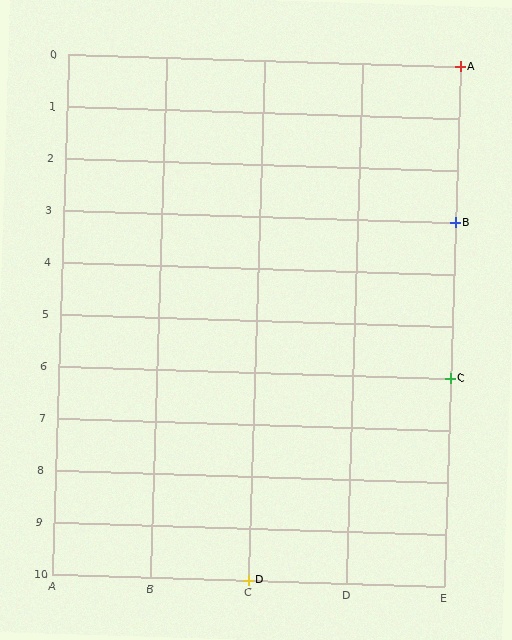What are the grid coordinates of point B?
Point B is at grid coordinates (E, 3).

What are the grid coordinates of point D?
Point D is at grid coordinates (C, 10).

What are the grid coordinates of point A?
Point A is at grid coordinates (E, 0).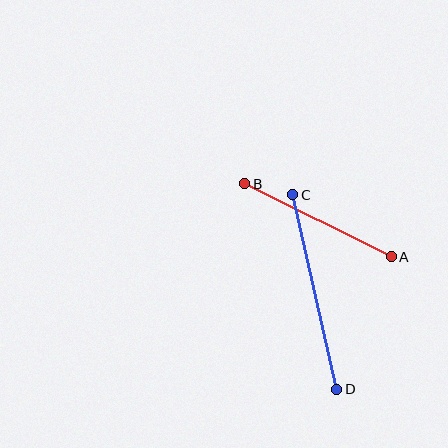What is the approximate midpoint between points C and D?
The midpoint is at approximately (315, 292) pixels.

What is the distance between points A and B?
The distance is approximately 164 pixels.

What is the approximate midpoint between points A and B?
The midpoint is at approximately (318, 220) pixels.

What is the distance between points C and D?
The distance is approximately 199 pixels.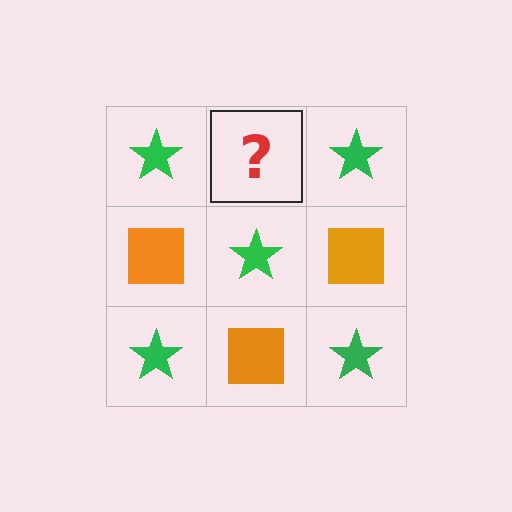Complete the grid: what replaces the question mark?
The question mark should be replaced with an orange square.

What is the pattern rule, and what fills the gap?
The rule is that it alternates green star and orange square in a checkerboard pattern. The gap should be filled with an orange square.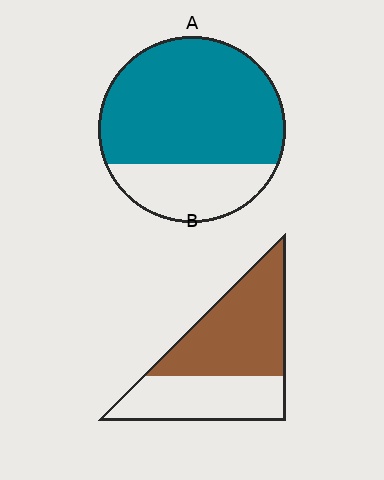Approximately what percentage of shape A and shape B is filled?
A is approximately 75% and B is approximately 60%.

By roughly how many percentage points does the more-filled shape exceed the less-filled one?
By roughly 15 percentage points (A over B).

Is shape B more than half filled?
Yes.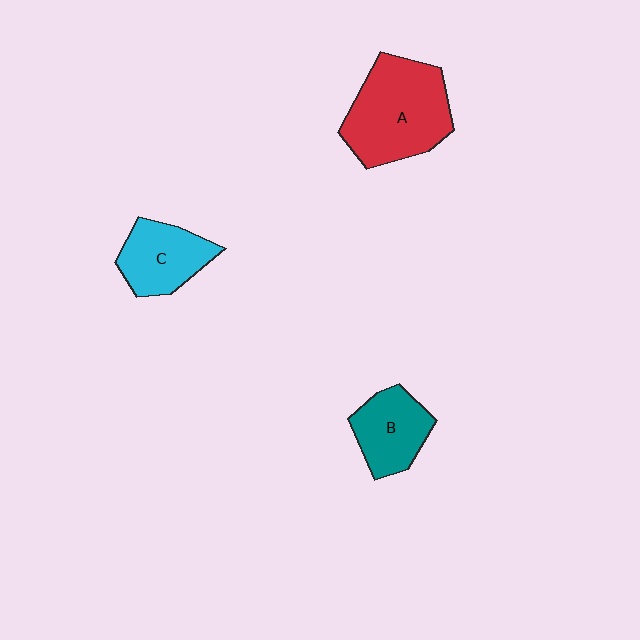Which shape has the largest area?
Shape A (red).